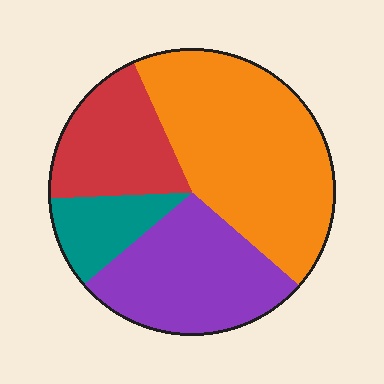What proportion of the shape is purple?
Purple takes up between a sixth and a third of the shape.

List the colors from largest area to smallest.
From largest to smallest: orange, purple, red, teal.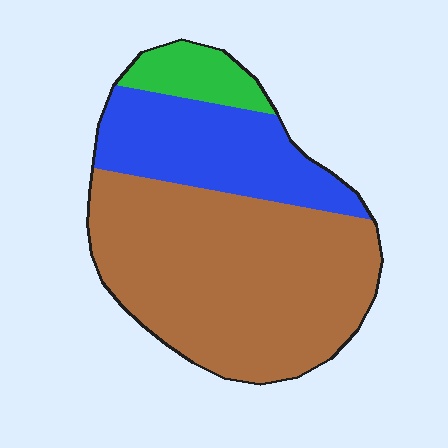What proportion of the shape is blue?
Blue takes up between a quarter and a half of the shape.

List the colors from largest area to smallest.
From largest to smallest: brown, blue, green.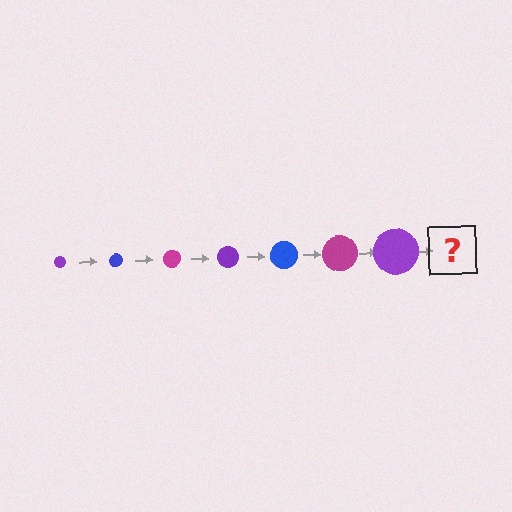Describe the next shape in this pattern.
It should be a blue circle, larger than the previous one.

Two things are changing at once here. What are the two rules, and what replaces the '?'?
The two rules are that the circle grows larger each step and the color cycles through purple, blue, and magenta. The '?' should be a blue circle, larger than the previous one.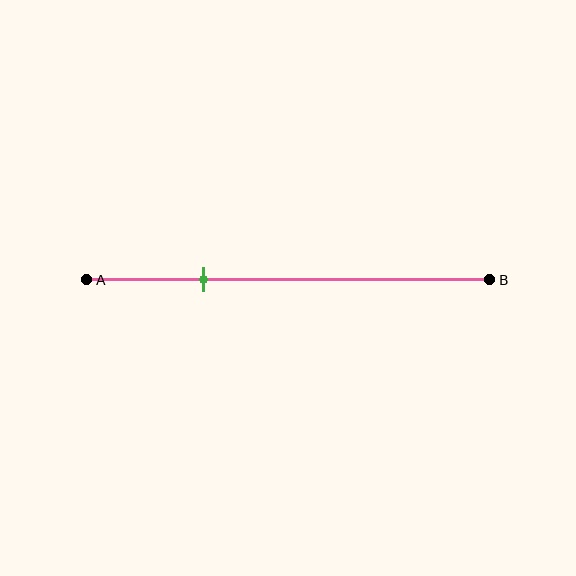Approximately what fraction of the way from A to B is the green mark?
The green mark is approximately 30% of the way from A to B.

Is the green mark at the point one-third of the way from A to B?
No, the mark is at about 30% from A, not at the 33% one-third point.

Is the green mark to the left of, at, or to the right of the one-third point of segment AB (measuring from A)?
The green mark is to the left of the one-third point of segment AB.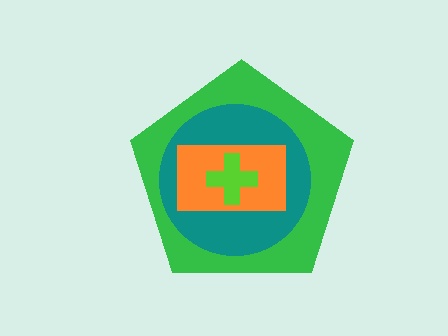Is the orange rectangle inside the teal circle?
Yes.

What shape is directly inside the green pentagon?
The teal circle.